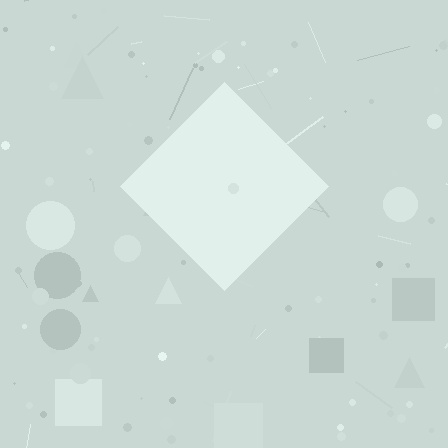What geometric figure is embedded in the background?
A diamond is embedded in the background.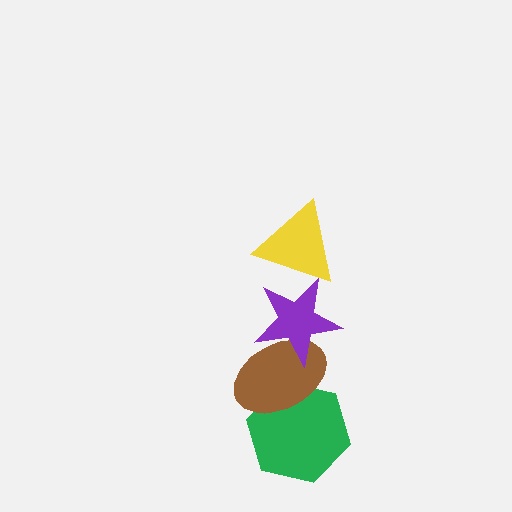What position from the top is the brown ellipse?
The brown ellipse is 3rd from the top.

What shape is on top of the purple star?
The yellow triangle is on top of the purple star.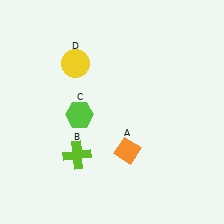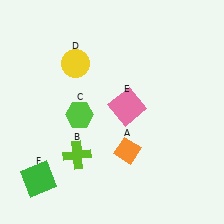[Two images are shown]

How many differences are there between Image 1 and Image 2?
There are 2 differences between the two images.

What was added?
A pink square (E), a green square (F) were added in Image 2.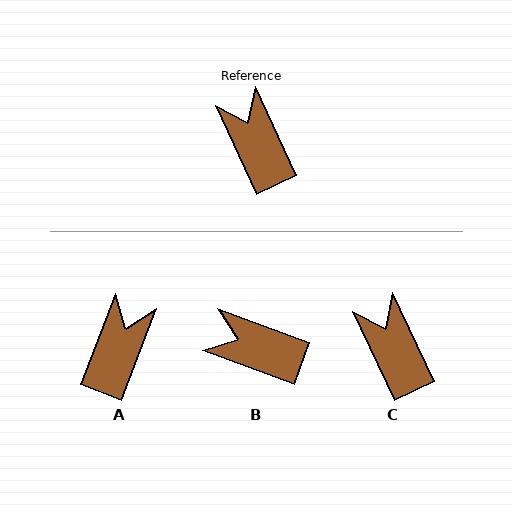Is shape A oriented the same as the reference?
No, it is off by about 46 degrees.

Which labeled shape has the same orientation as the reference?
C.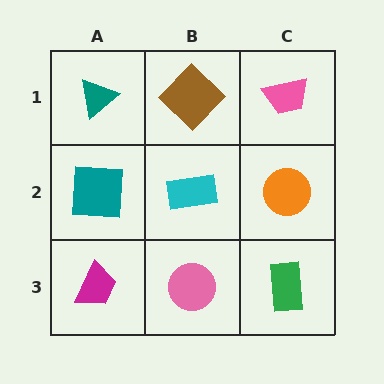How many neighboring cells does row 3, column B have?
3.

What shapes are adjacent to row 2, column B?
A brown diamond (row 1, column B), a pink circle (row 3, column B), a teal square (row 2, column A), an orange circle (row 2, column C).